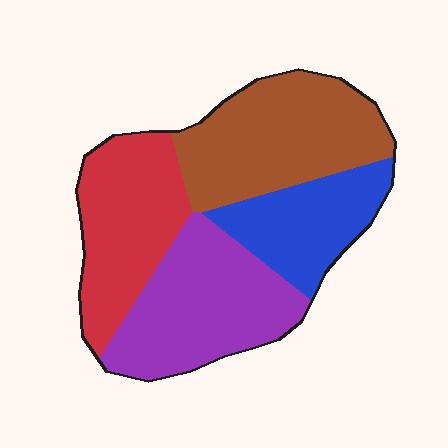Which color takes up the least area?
Blue, at roughly 20%.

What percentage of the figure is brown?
Brown takes up between a quarter and a half of the figure.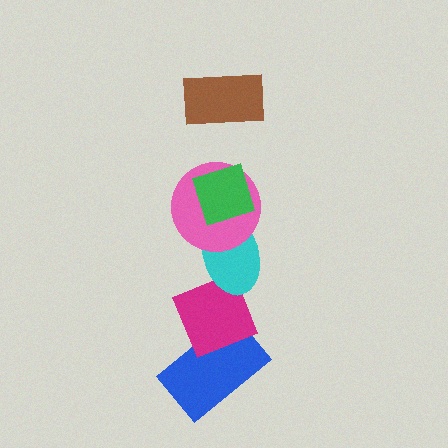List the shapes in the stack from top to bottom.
From top to bottom: the brown rectangle, the green diamond, the pink circle, the cyan ellipse, the magenta diamond, the blue rectangle.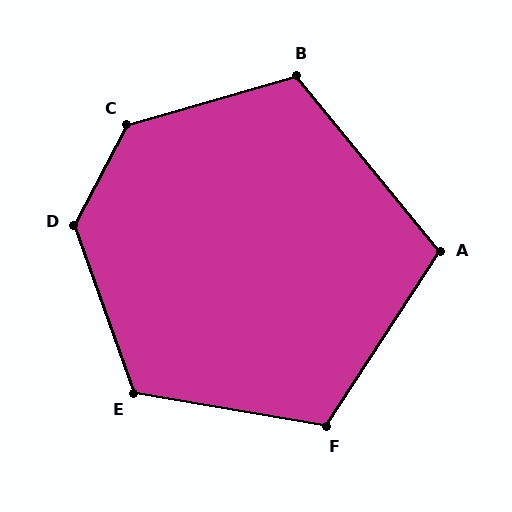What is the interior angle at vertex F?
Approximately 114 degrees (obtuse).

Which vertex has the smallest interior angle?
A, at approximately 108 degrees.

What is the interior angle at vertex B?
Approximately 113 degrees (obtuse).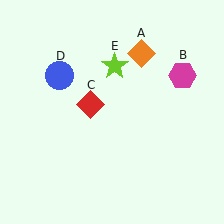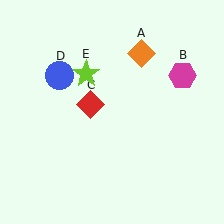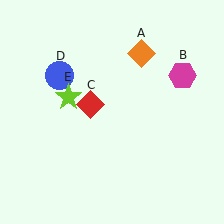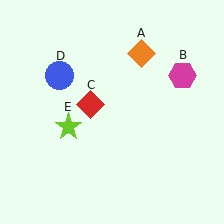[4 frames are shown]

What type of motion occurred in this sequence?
The lime star (object E) rotated counterclockwise around the center of the scene.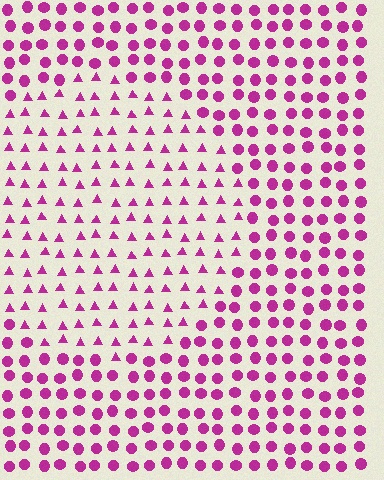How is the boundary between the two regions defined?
The boundary is defined by a change in element shape: triangles inside vs. circles outside. All elements share the same color and spacing.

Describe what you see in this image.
The image is filled with small magenta elements arranged in a uniform grid. A circle-shaped region contains triangles, while the surrounding area contains circles. The boundary is defined purely by the change in element shape.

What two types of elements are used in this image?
The image uses triangles inside the circle region and circles outside it.